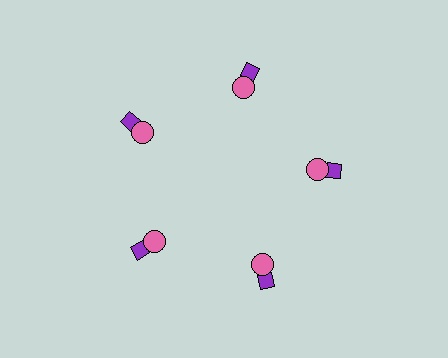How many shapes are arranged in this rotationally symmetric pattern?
There are 10 shapes, arranged in 5 groups of 2.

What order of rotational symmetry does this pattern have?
This pattern has 5-fold rotational symmetry.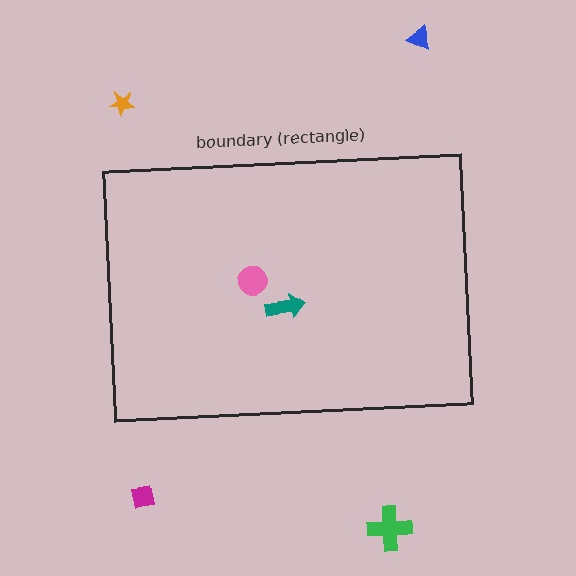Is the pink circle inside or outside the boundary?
Inside.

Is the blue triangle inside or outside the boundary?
Outside.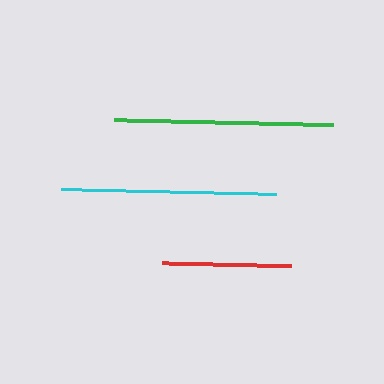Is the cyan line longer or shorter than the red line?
The cyan line is longer than the red line.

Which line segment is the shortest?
The red line is the shortest at approximately 129 pixels.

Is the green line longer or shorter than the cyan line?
The green line is longer than the cyan line.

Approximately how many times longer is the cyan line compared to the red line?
The cyan line is approximately 1.7 times the length of the red line.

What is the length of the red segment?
The red segment is approximately 129 pixels long.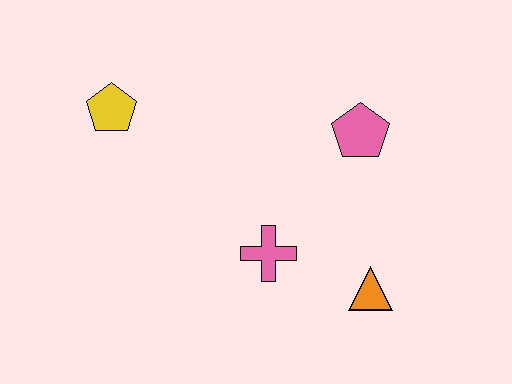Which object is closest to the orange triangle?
The pink cross is closest to the orange triangle.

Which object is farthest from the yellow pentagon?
The orange triangle is farthest from the yellow pentagon.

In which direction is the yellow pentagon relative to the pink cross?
The yellow pentagon is to the left of the pink cross.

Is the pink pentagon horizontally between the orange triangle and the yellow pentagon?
Yes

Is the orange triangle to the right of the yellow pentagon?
Yes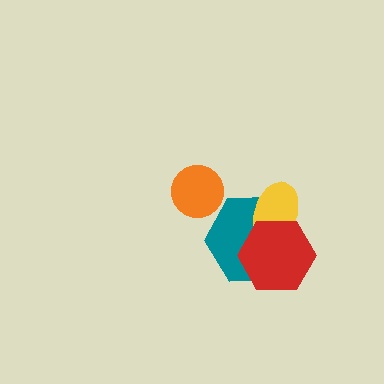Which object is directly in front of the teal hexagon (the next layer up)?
The yellow ellipse is directly in front of the teal hexagon.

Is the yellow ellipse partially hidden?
Yes, it is partially covered by another shape.